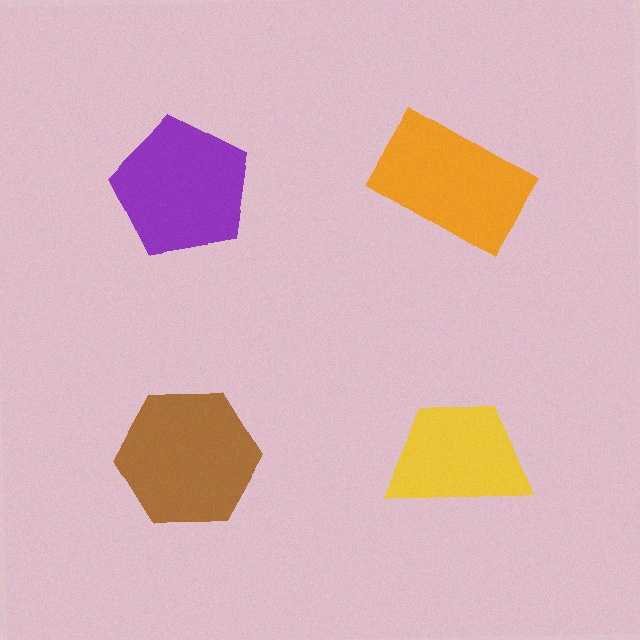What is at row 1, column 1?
A purple pentagon.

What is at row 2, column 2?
A yellow trapezoid.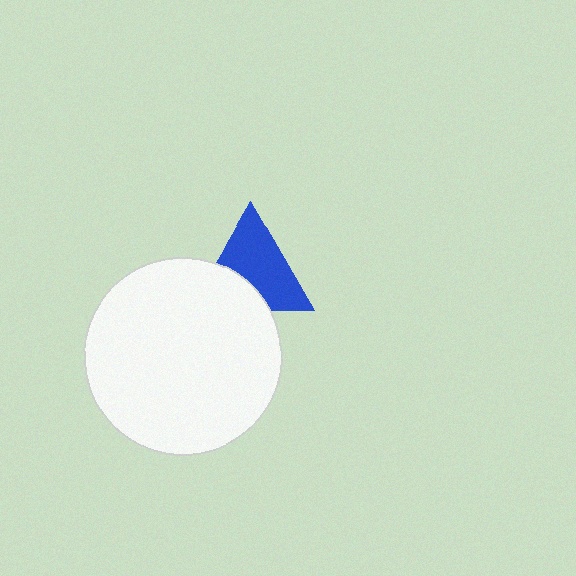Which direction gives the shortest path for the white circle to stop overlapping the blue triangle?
Moving down gives the shortest separation.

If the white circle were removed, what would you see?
You would see the complete blue triangle.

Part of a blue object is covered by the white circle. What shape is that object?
It is a triangle.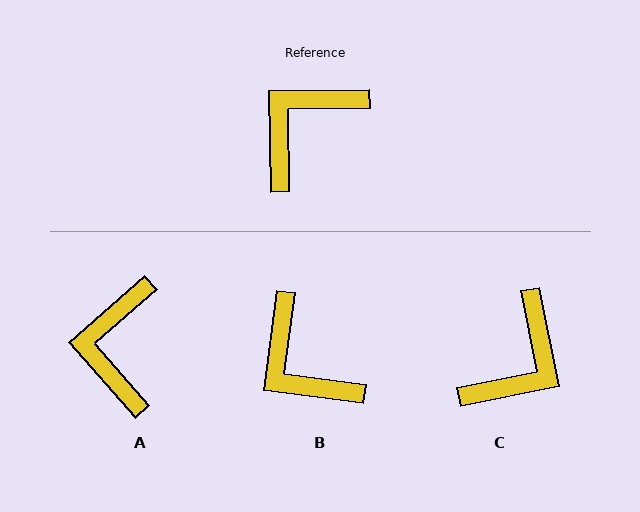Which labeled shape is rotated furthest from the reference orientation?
C, about 170 degrees away.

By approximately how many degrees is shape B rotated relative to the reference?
Approximately 82 degrees counter-clockwise.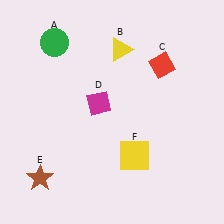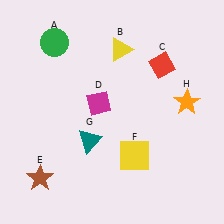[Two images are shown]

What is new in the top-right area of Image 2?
An orange star (H) was added in the top-right area of Image 2.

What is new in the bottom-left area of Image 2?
A teal triangle (G) was added in the bottom-left area of Image 2.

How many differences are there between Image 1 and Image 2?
There are 2 differences between the two images.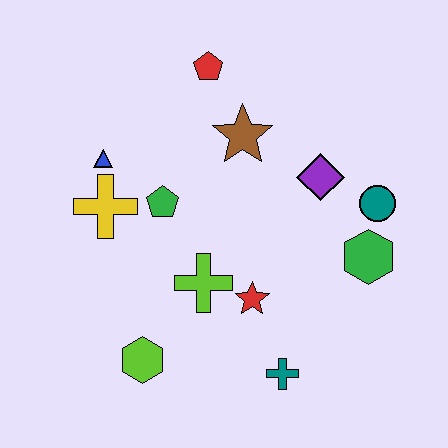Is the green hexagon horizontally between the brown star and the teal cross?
No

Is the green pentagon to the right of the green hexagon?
No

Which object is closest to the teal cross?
The red star is closest to the teal cross.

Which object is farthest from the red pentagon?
The teal cross is farthest from the red pentagon.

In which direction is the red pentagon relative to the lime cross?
The red pentagon is above the lime cross.